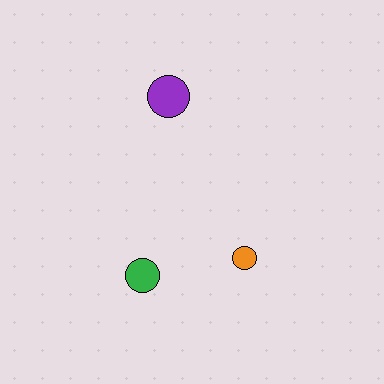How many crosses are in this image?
There are no crosses.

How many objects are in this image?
There are 3 objects.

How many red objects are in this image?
There are no red objects.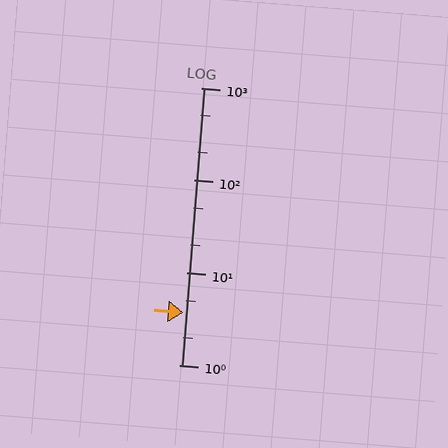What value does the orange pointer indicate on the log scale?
The pointer indicates approximately 3.7.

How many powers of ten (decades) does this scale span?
The scale spans 3 decades, from 1 to 1000.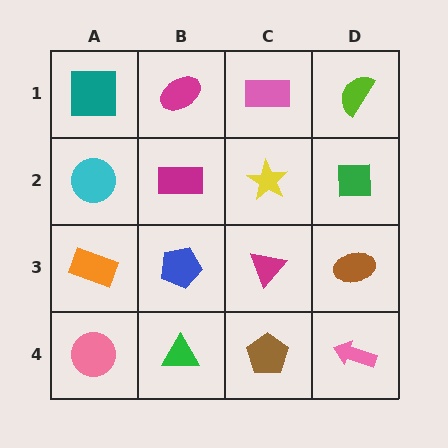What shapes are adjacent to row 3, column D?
A green square (row 2, column D), a pink arrow (row 4, column D), a magenta triangle (row 3, column C).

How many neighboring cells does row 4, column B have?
3.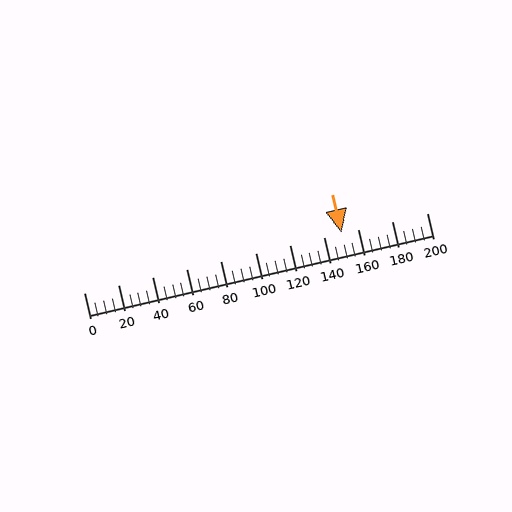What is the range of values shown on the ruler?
The ruler shows values from 0 to 200.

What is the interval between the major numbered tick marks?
The major tick marks are spaced 20 units apart.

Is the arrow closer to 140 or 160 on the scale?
The arrow is closer to 160.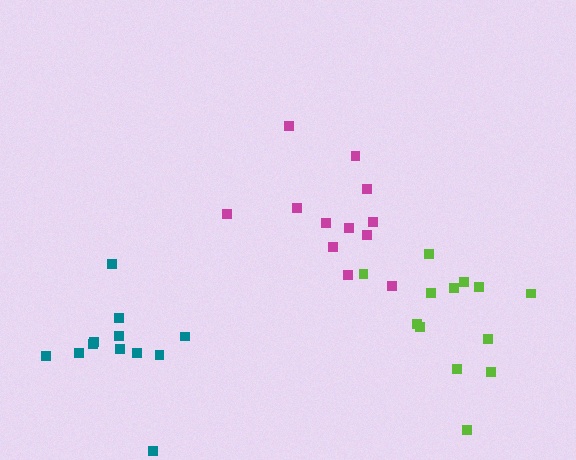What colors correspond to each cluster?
The clusters are colored: lime, magenta, teal.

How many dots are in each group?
Group 1: 13 dots, Group 2: 12 dots, Group 3: 12 dots (37 total).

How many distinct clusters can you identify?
There are 3 distinct clusters.